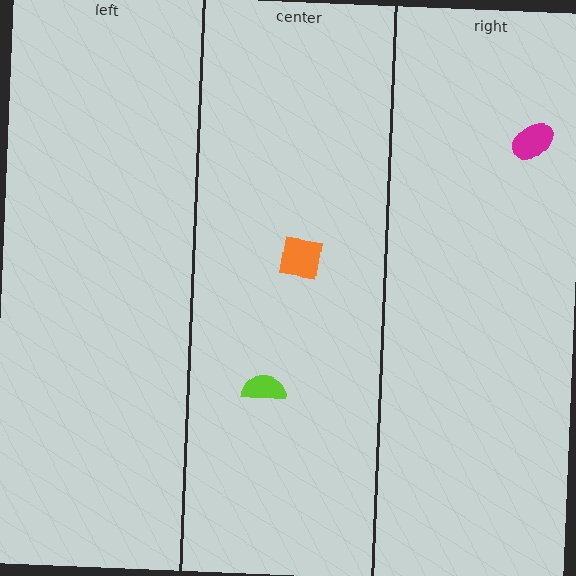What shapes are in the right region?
The magenta ellipse.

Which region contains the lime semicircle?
The center region.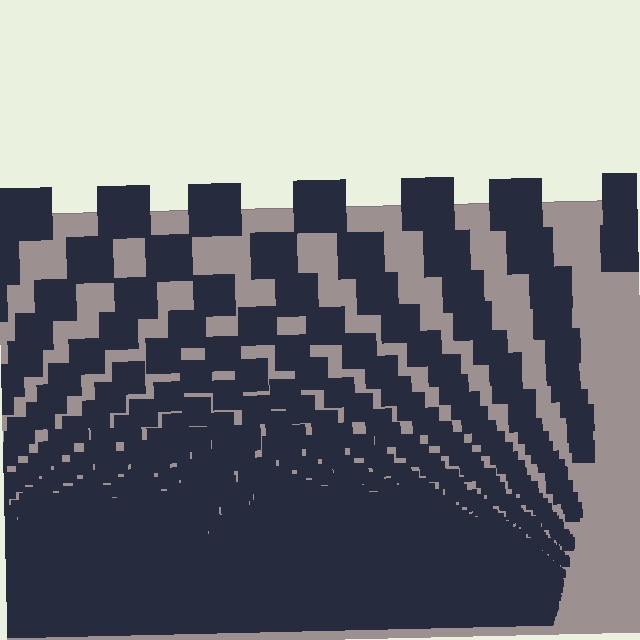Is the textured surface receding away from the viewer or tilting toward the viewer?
The surface appears to tilt toward the viewer. Texture elements get larger and sparser toward the top.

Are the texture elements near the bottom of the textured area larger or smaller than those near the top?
Smaller. The gradient is inverted — elements near the bottom are smaller and denser.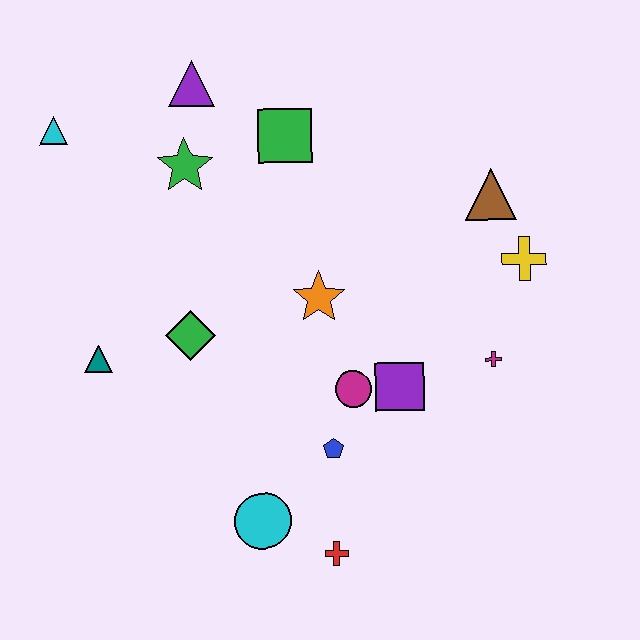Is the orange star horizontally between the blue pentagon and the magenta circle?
No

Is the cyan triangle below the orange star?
No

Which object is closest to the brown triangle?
The yellow cross is closest to the brown triangle.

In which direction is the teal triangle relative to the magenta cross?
The teal triangle is to the left of the magenta cross.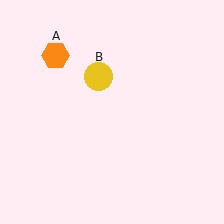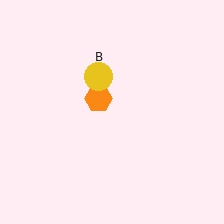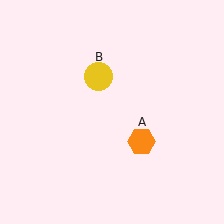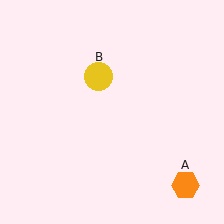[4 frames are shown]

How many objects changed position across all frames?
1 object changed position: orange hexagon (object A).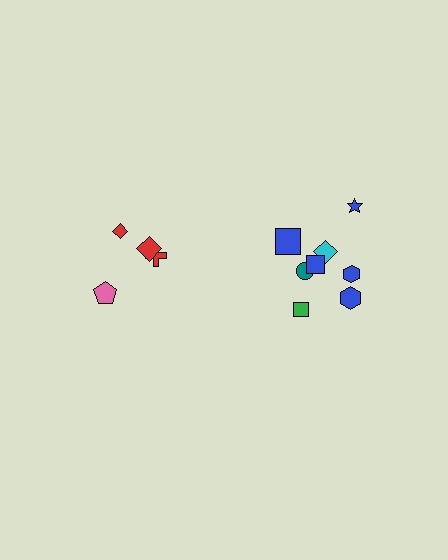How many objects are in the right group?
There are 8 objects.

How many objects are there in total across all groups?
There are 12 objects.